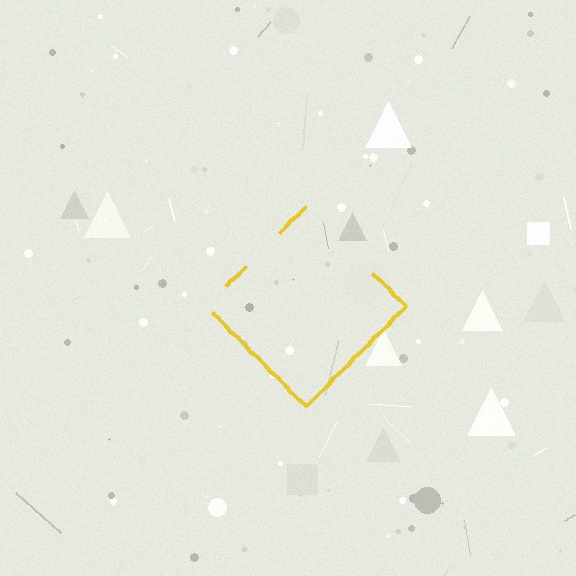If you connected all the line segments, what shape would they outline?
They would outline a diamond.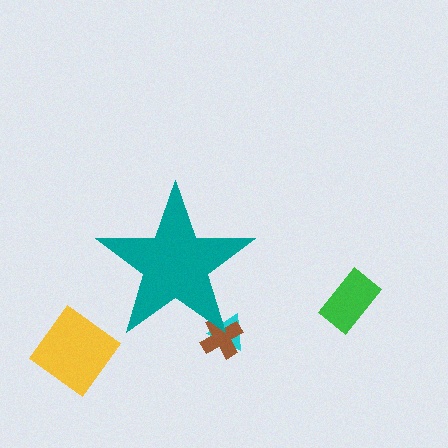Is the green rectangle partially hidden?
No, the green rectangle is fully visible.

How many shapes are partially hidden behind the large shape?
2 shapes are partially hidden.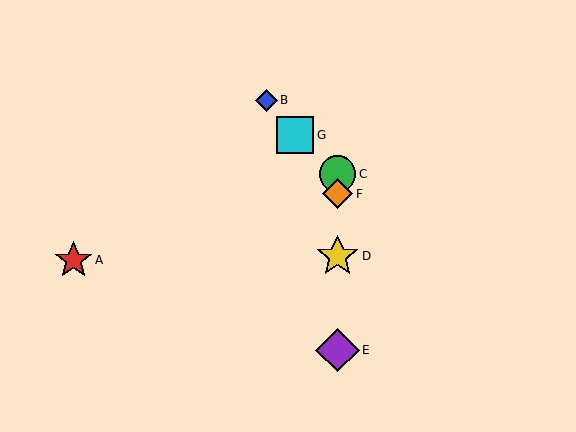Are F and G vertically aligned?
No, F is at x≈338 and G is at x≈295.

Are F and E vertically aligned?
Yes, both are at x≈338.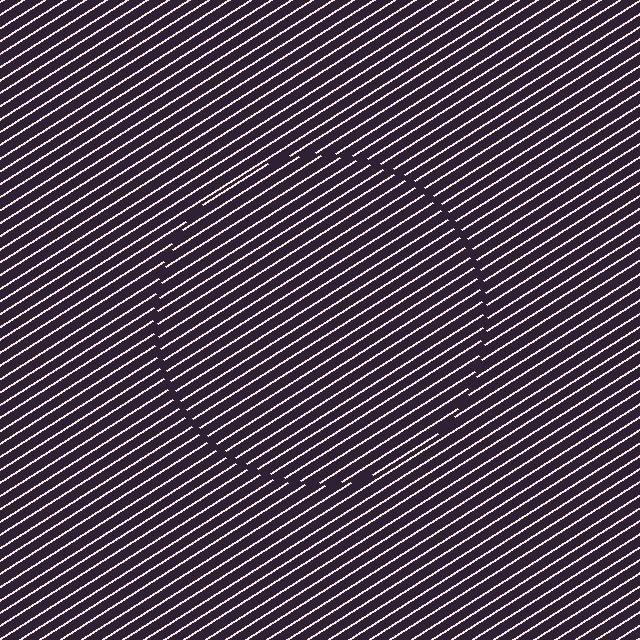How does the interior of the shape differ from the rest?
The interior of the shape contains the same grating, shifted by half a period — the contour is defined by the phase discontinuity where line-ends from the inner and outer gratings abut.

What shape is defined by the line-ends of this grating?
An illusory circle. The interior of the shape contains the same grating, shifted by half a period — the contour is defined by the phase discontinuity where line-ends from the inner and outer gratings abut.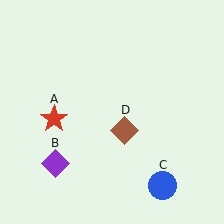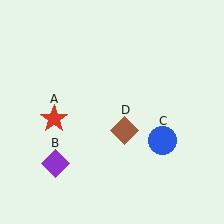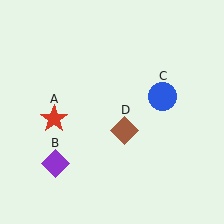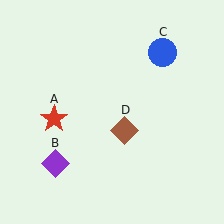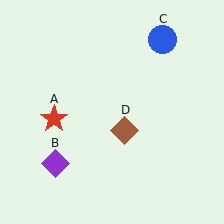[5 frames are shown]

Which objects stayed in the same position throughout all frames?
Red star (object A) and purple diamond (object B) and brown diamond (object D) remained stationary.